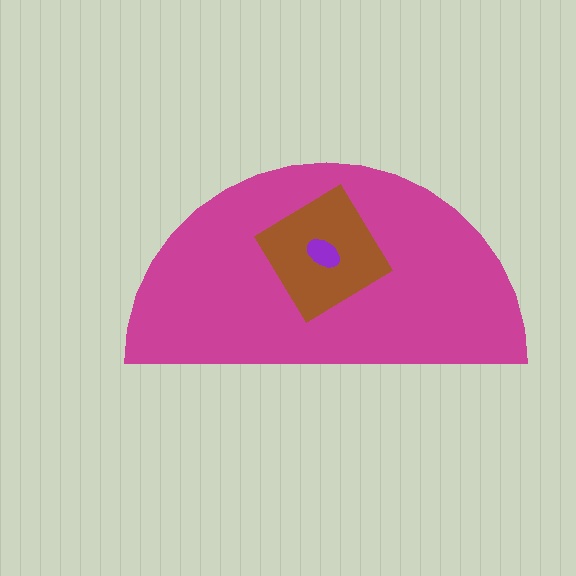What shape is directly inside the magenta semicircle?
The brown diamond.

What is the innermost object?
The purple ellipse.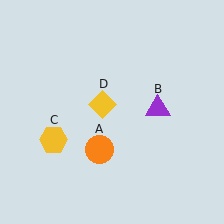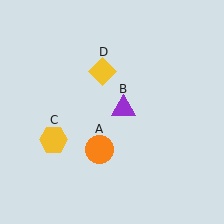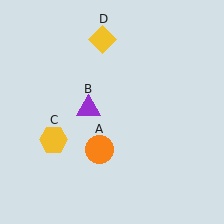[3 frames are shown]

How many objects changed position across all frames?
2 objects changed position: purple triangle (object B), yellow diamond (object D).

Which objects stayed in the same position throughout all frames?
Orange circle (object A) and yellow hexagon (object C) remained stationary.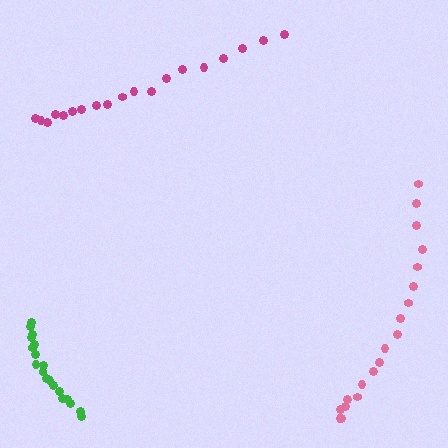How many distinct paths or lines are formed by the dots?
There are 3 distinct paths.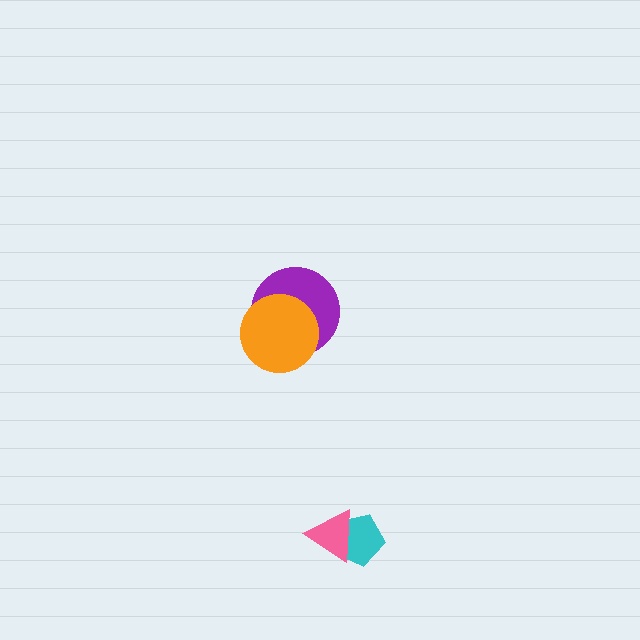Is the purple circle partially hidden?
Yes, it is partially covered by another shape.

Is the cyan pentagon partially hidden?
Yes, it is partially covered by another shape.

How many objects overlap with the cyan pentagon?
1 object overlaps with the cyan pentagon.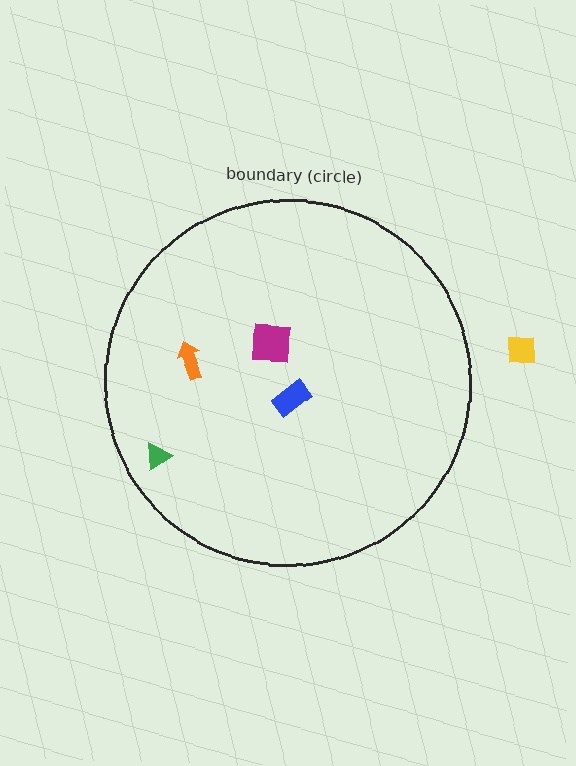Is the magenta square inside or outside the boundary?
Inside.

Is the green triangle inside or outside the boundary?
Inside.